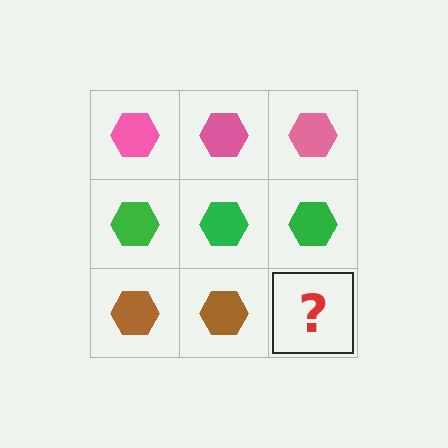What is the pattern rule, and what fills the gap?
The rule is that each row has a consistent color. The gap should be filled with a brown hexagon.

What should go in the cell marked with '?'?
The missing cell should contain a brown hexagon.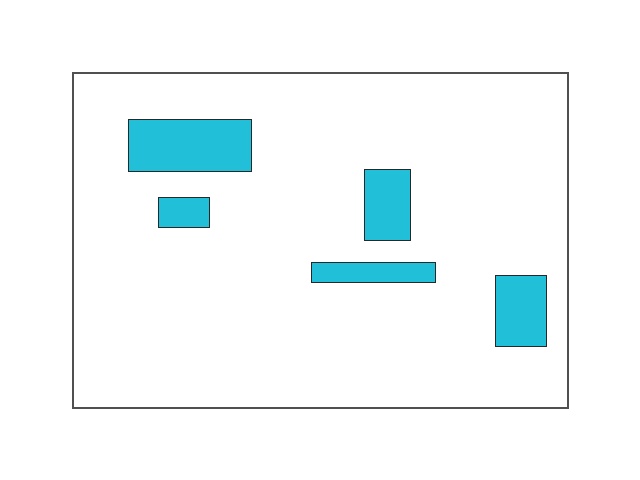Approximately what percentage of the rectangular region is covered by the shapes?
Approximately 10%.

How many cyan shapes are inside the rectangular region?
5.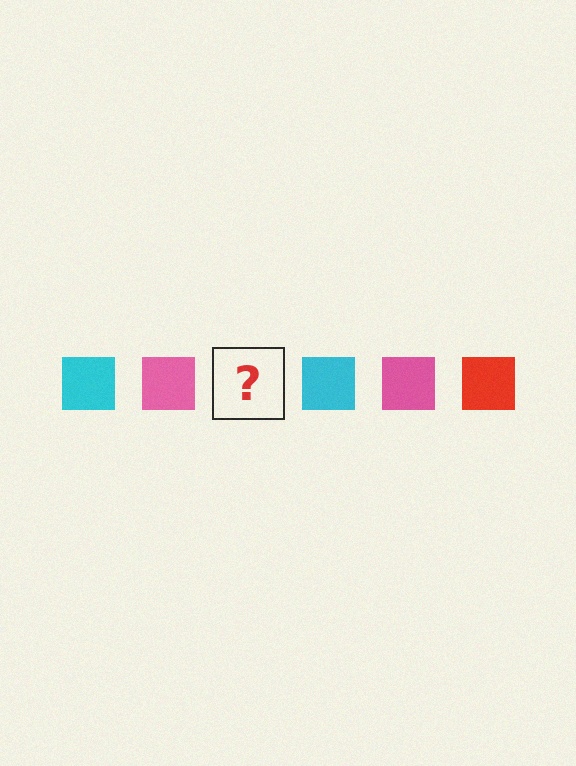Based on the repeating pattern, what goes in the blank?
The blank should be a red square.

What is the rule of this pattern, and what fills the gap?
The rule is that the pattern cycles through cyan, pink, red squares. The gap should be filled with a red square.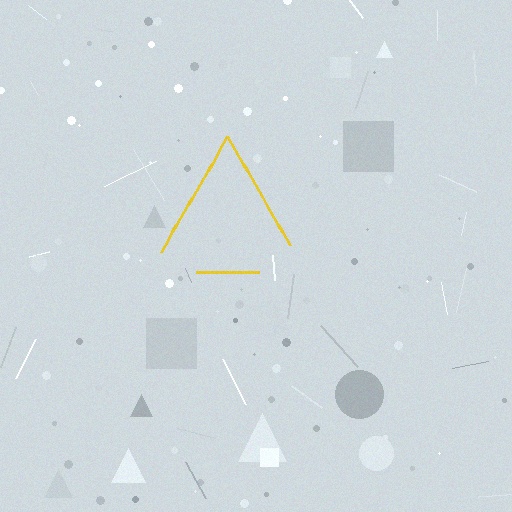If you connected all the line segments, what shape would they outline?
They would outline a triangle.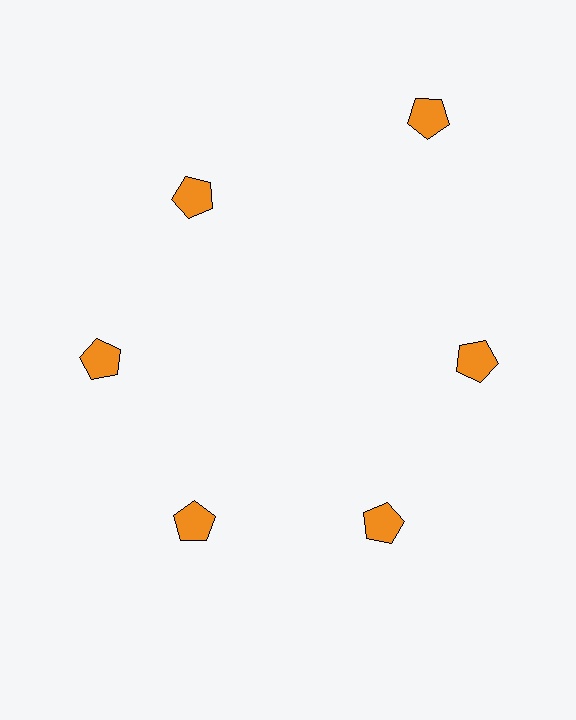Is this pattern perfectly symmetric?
No. The 6 orange pentagons are arranged in a ring, but one element near the 1 o'clock position is pushed outward from the center, breaking the 6-fold rotational symmetry.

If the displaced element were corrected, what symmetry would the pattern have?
It would have 6-fold rotational symmetry — the pattern would map onto itself every 60 degrees.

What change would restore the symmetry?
The symmetry would be restored by moving it inward, back onto the ring so that all 6 pentagons sit at equal angles and equal distance from the center.